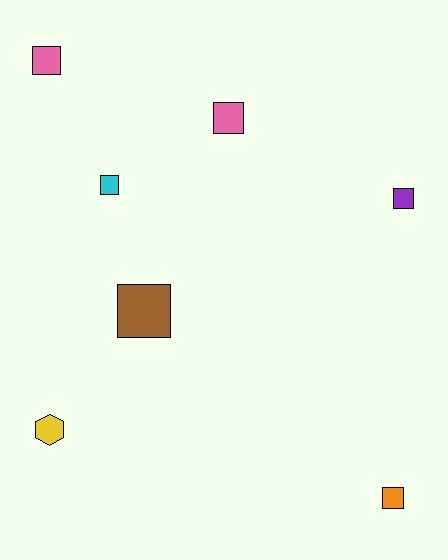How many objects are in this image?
There are 7 objects.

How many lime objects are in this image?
There are no lime objects.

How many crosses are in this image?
There are no crosses.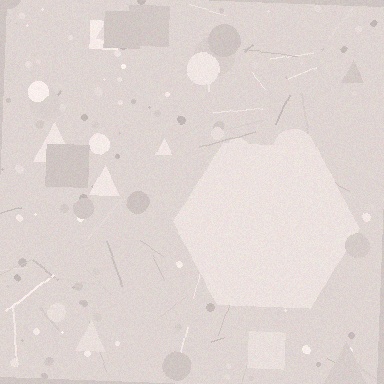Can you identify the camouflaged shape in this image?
The camouflaged shape is a hexagon.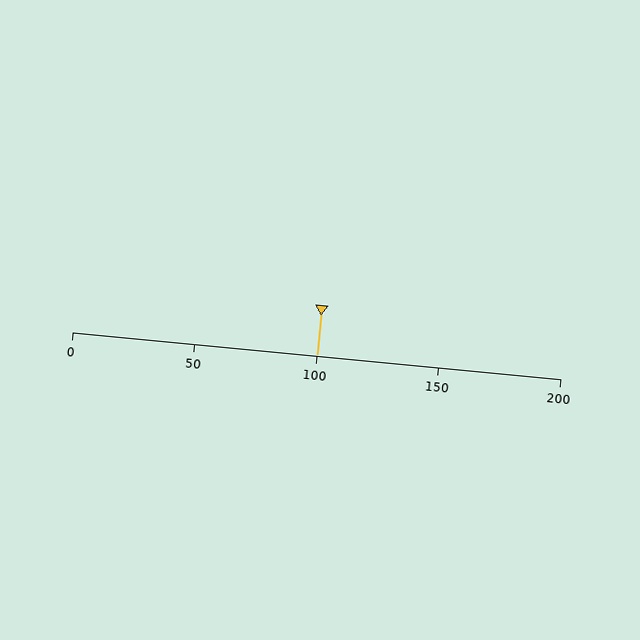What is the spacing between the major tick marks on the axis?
The major ticks are spaced 50 apart.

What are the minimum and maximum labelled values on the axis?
The axis runs from 0 to 200.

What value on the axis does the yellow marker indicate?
The marker indicates approximately 100.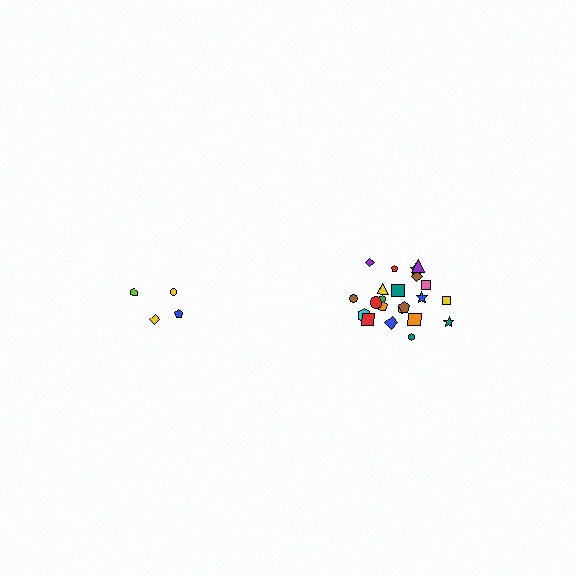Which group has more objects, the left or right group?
The right group.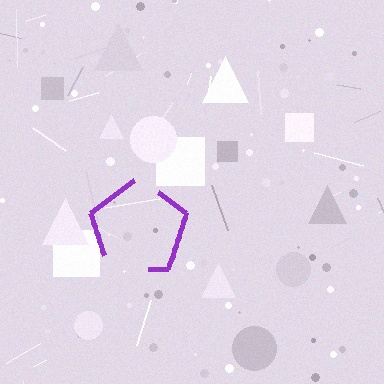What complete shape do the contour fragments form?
The contour fragments form a pentagon.